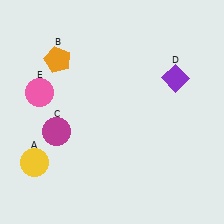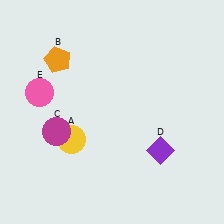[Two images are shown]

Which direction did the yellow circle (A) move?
The yellow circle (A) moved right.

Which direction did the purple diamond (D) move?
The purple diamond (D) moved down.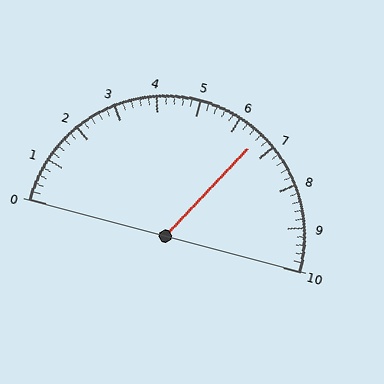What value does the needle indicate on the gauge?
The needle indicates approximately 6.6.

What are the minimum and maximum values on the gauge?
The gauge ranges from 0 to 10.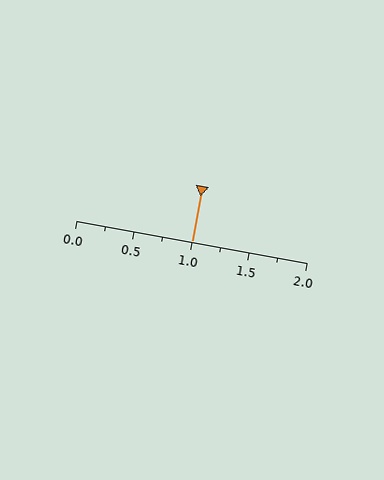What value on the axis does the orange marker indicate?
The marker indicates approximately 1.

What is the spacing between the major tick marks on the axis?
The major ticks are spaced 0.5 apart.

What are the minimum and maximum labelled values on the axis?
The axis runs from 0.0 to 2.0.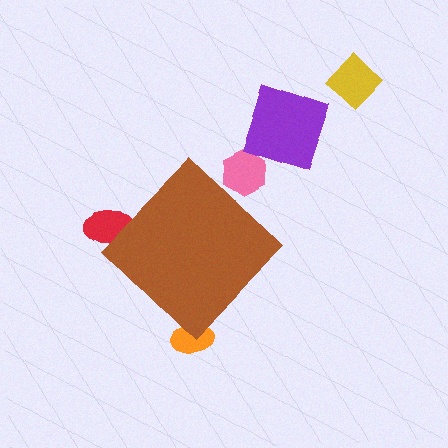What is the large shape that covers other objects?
A brown diamond.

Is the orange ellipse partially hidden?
Yes, the orange ellipse is partially hidden behind the brown diamond.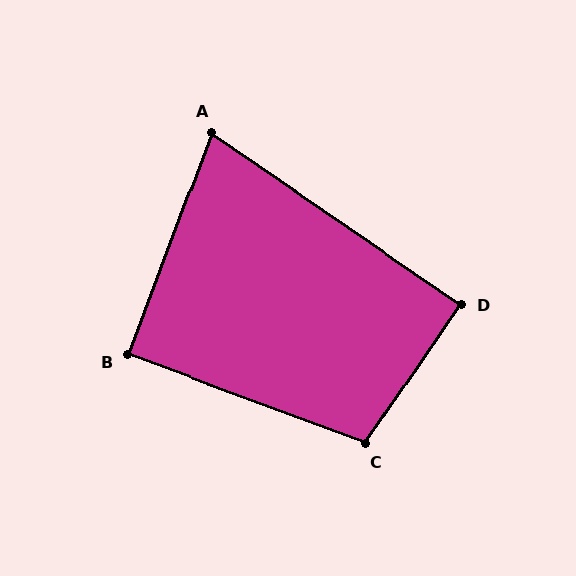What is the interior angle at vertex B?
Approximately 90 degrees (approximately right).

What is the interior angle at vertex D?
Approximately 90 degrees (approximately right).